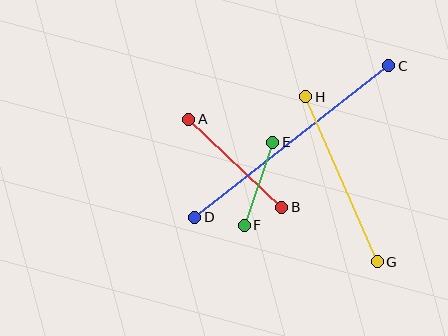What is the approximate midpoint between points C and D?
The midpoint is at approximately (292, 142) pixels.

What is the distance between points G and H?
The distance is approximately 180 pixels.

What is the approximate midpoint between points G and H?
The midpoint is at approximately (341, 179) pixels.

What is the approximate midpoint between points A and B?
The midpoint is at approximately (235, 163) pixels.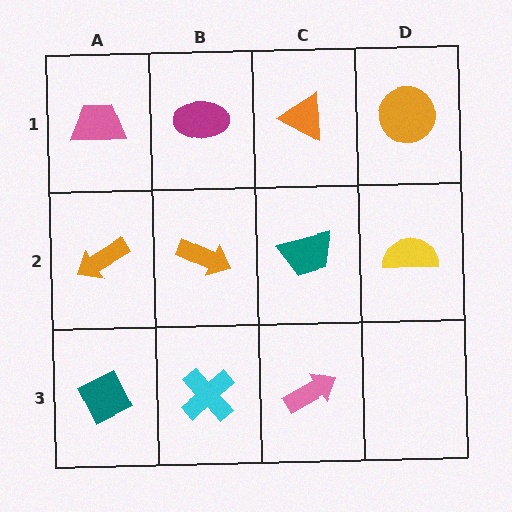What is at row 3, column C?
A pink arrow.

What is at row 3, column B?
A cyan cross.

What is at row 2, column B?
An orange arrow.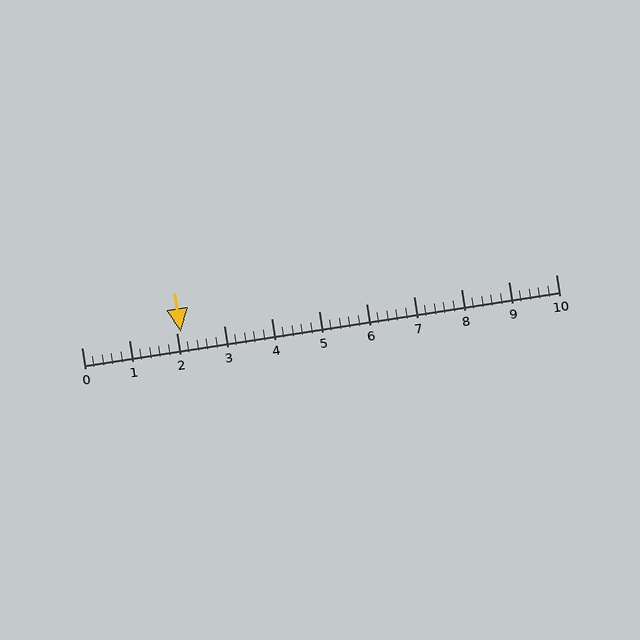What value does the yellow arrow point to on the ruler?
The yellow arrow points to approximately 2.1.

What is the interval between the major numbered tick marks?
The major tick marks are spaced 1 units apart.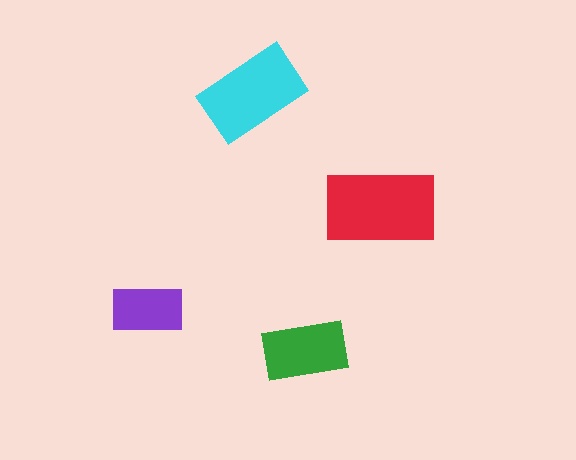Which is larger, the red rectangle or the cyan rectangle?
The red one.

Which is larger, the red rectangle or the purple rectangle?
The red one.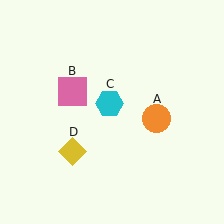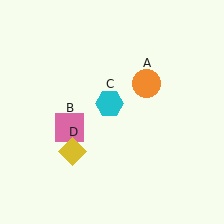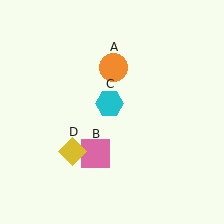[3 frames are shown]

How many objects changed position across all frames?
2 objects changed position: orange circle (object A), pink square (object B).